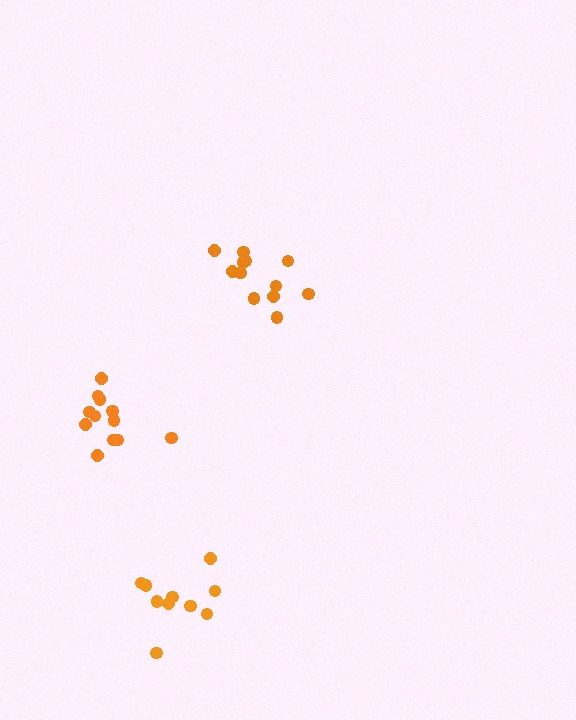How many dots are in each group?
Group 1: 12 dots, Group 2: 12 dots, Group 3: 10 dots (34 total).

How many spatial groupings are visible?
There are 3 spatial groupings.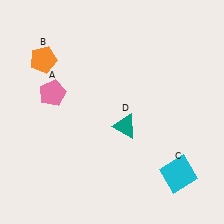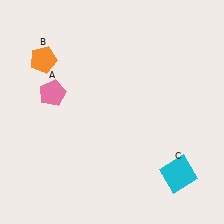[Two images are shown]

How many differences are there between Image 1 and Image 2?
There is 1 difference between the two images.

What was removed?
The teal triangle (D) was removed in Image 2.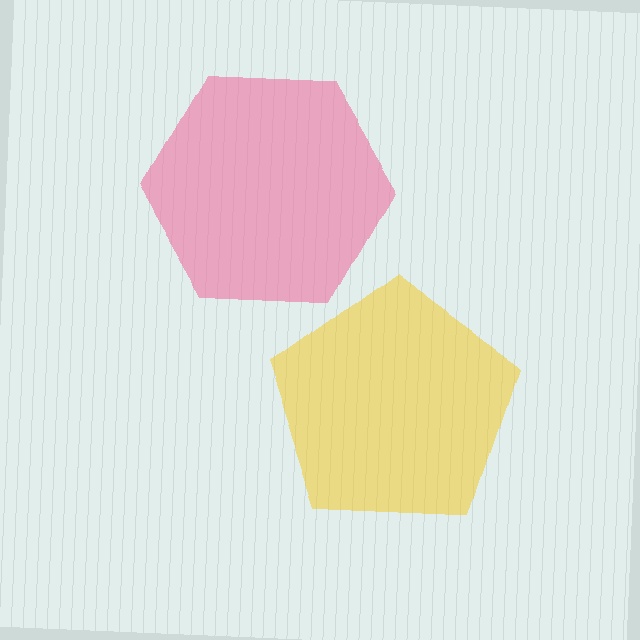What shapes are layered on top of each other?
The layered shapes are: a yellow pentagon, a pink hexagon.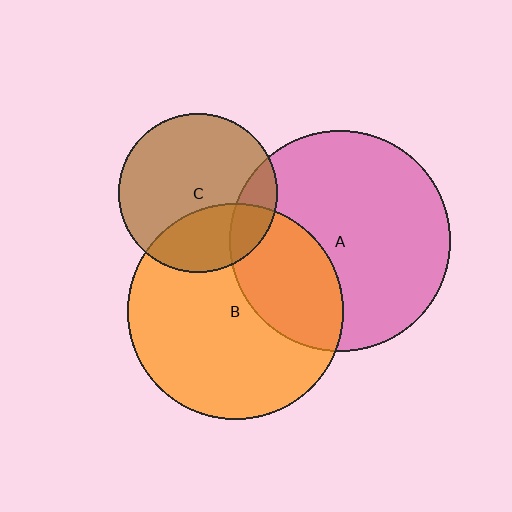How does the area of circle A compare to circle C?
Approximately 1.9 times.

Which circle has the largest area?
Circle A (pink).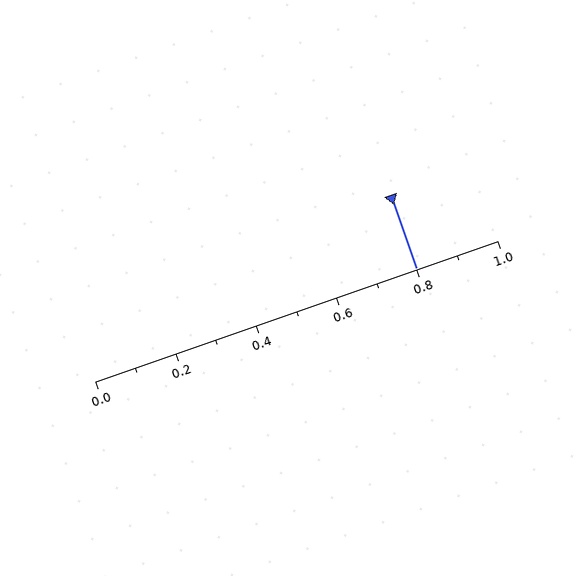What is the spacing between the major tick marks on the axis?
The major ticks are spaced 0.2 apart.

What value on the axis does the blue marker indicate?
The marker indicates approximately 0.8.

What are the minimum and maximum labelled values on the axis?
The axis runs from 0.0 to 1.0.